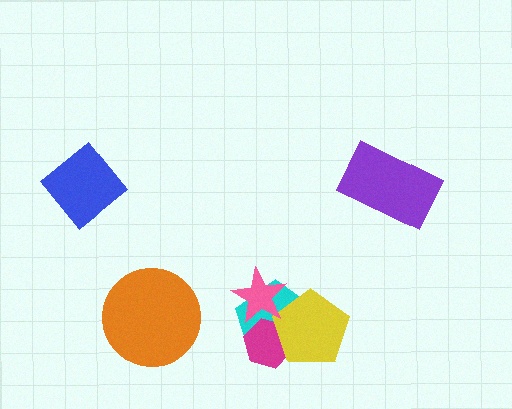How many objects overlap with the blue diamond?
0 objects overlap with the blue diamond.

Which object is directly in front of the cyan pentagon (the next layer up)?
The magenta hexagon is directly in front of the cyan pentagon.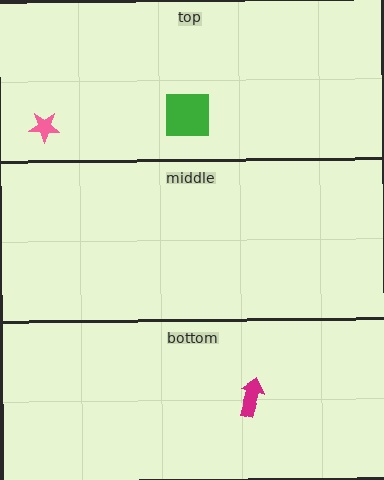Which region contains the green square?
The top region.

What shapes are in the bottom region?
The magenta arrow.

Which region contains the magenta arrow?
The bottom region.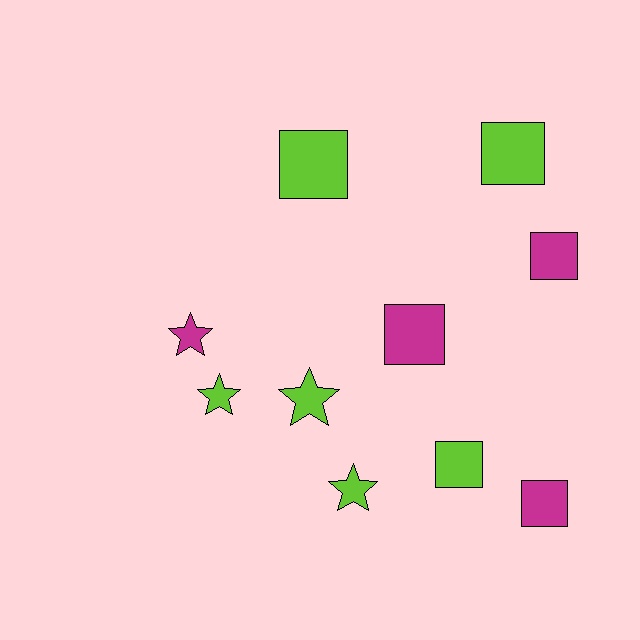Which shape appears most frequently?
Square, with 6 objects.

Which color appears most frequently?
Lime, with 6 objects.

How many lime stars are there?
There are 3 lime stars.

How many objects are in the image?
There are 10 objects.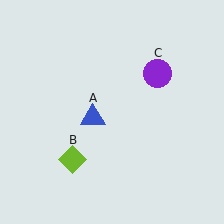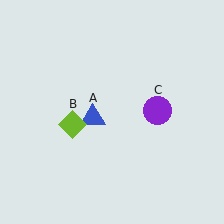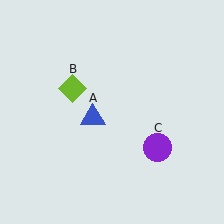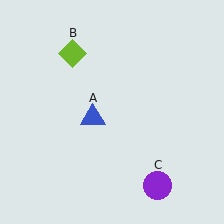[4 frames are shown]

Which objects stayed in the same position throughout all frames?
Blue triangle (object A) remained stationary.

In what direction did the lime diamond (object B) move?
The lime diamond (object B) moved up.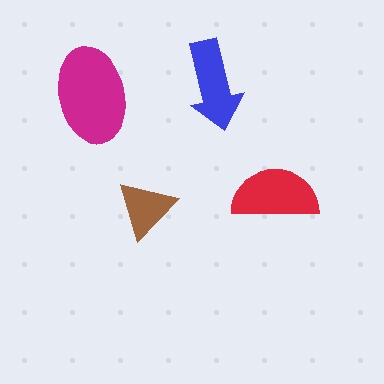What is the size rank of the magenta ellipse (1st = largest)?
1st.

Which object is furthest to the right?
The red semicircle is rightmost.